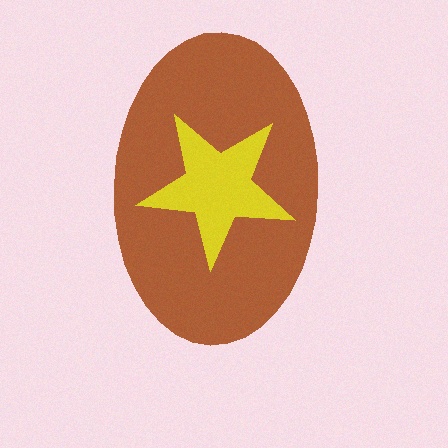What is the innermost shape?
The yellow star.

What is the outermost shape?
The brown ellipse.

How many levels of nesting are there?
2.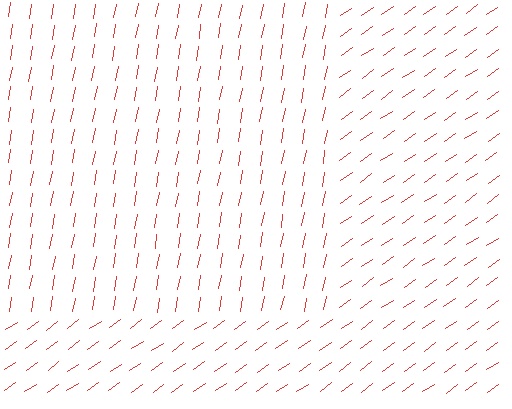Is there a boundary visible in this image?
Yes, there is a texture boundary formed by a change in line orientation.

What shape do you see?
I see a rectangle.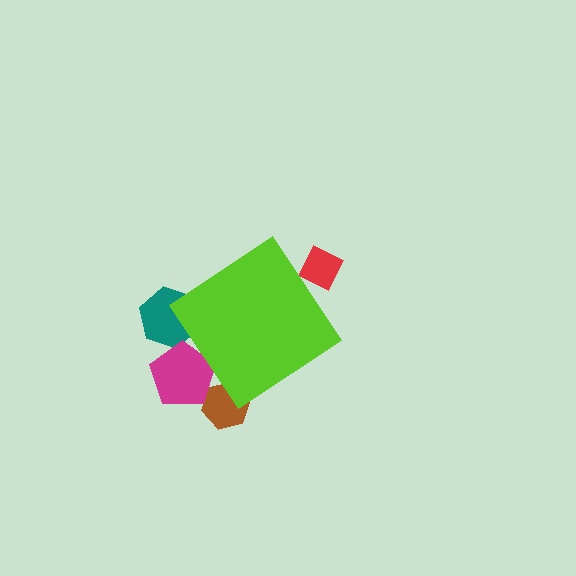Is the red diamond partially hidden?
Yes, the red diamond is partially hidden behind the lime diamond.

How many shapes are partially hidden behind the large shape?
4 shapes are partially hidden.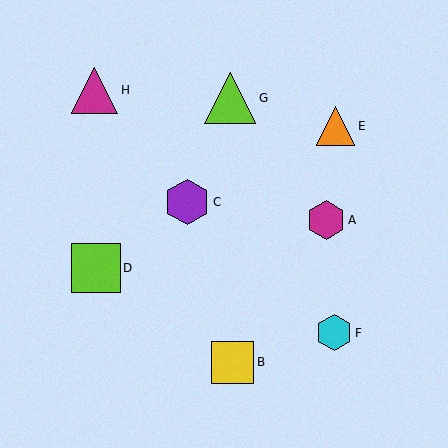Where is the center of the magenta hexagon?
The center of the magenta hexagon is at (326, 220).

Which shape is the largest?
The lime triangle (labeled G) is the largest.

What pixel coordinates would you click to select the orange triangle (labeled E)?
Click at (335, 126) to select the orange triangle E.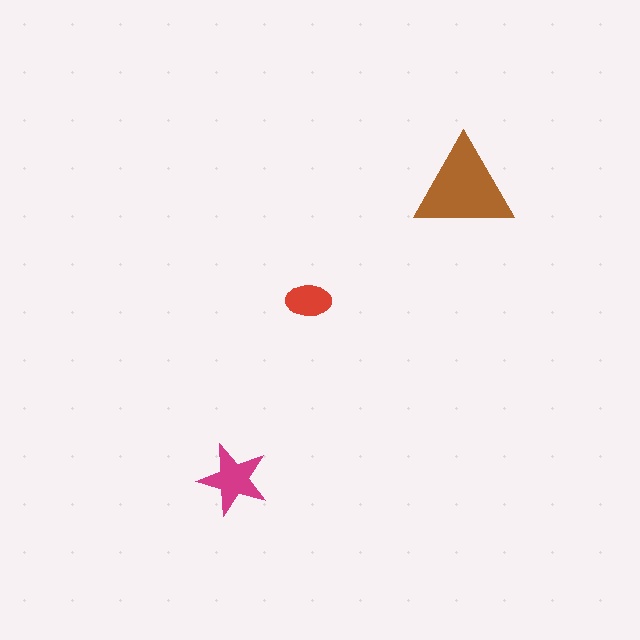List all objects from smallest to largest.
The red ellipse, the magenta star, the brown triangle.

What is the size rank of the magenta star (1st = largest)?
2nd.